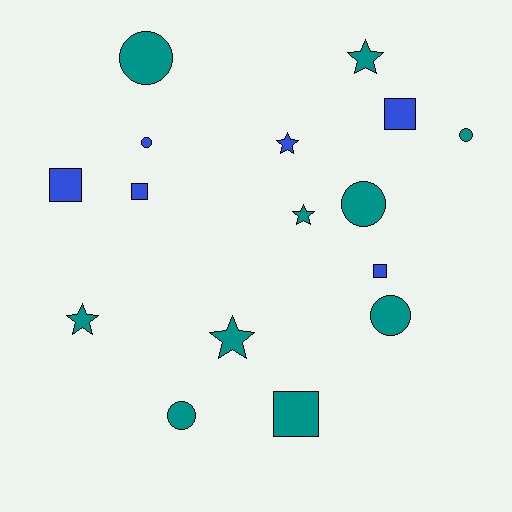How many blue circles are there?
There is 1 blue circle.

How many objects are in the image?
There are 16 objects.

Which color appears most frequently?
Teal, with 10 objects.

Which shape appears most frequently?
Circle, with 6 objects.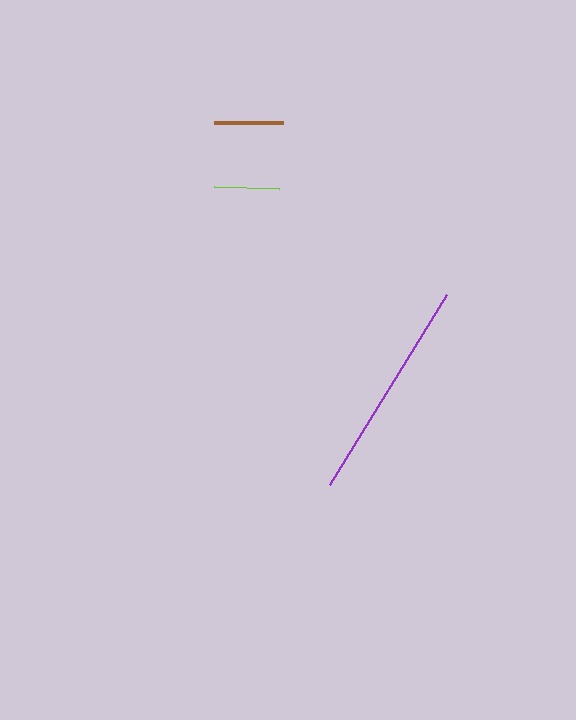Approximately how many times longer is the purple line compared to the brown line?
The purple line is approximately 3.2 times the length of the brown line.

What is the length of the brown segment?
The brown segment is approximately 69 pixels long.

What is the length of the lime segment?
The lime segment is approximately 66 pixels long.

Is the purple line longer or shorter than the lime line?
The purple line is longer than the lime line.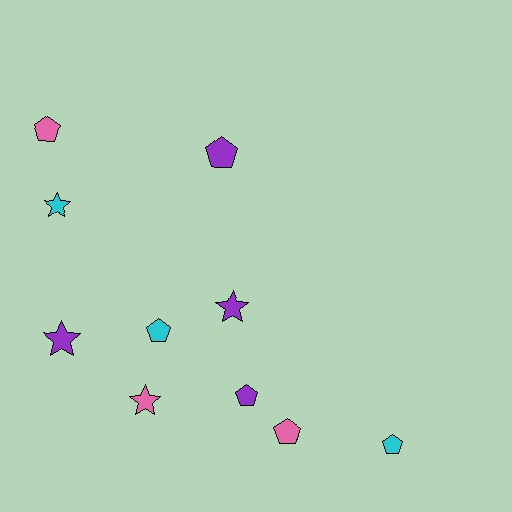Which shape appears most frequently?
Pentagon, with 6 objects.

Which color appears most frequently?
Purple, with 4 objects.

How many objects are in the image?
There are 10 objects.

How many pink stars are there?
There is 1 pink star.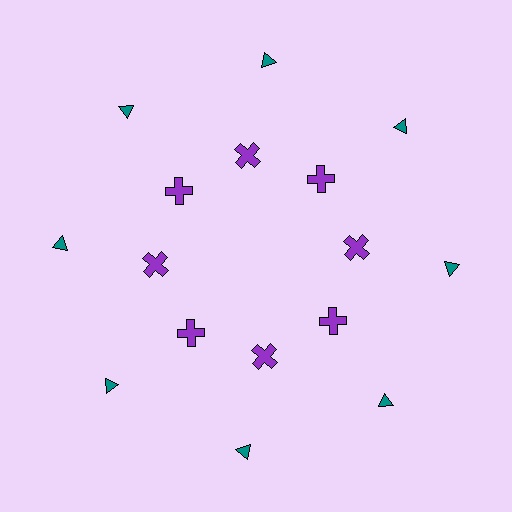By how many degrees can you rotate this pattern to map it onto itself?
The pattern maps onto itself every 45 degrees of rotation.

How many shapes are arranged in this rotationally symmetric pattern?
There are 16 shapes, arranged in 8 groups of 2.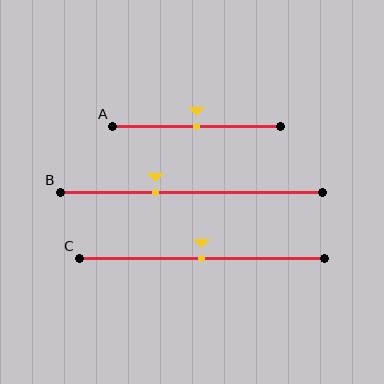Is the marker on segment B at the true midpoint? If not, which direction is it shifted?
No, the marker on segment B is shifted to the left by about 13% of the segment length.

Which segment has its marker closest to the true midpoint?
Segment A has its marker closest to the true midpoint.